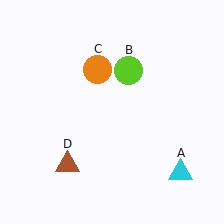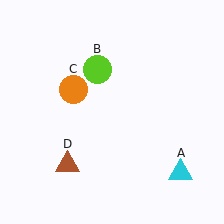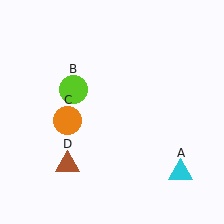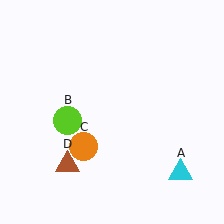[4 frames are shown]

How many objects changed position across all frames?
2 objects changed position: lime circle (object B), orange circle (object C).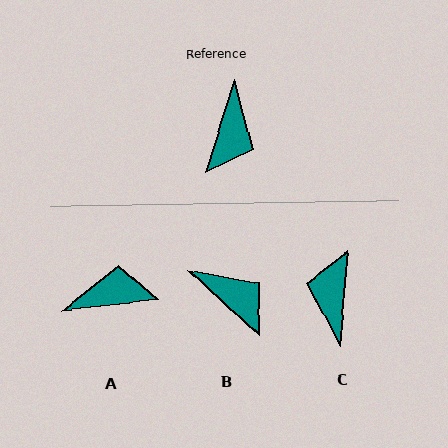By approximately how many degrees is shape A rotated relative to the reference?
Approximately 114 degrees counter-clockwise.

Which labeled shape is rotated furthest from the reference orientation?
C, about 167 degrees away.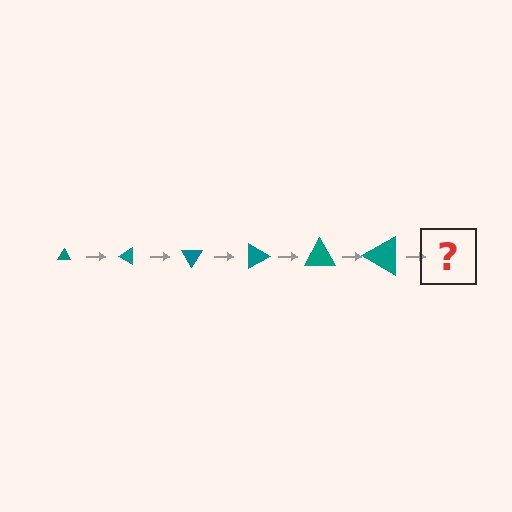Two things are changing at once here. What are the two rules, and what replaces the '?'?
The two rules are that the triangle grows larger each step and it rotates 30 degrees each step. The '?' should be a triangle, larger than the previous one and rotated 180 degrees from the start.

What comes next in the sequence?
The next element should be a triangle, larger than the previous one and rotated 180 degrees from the start.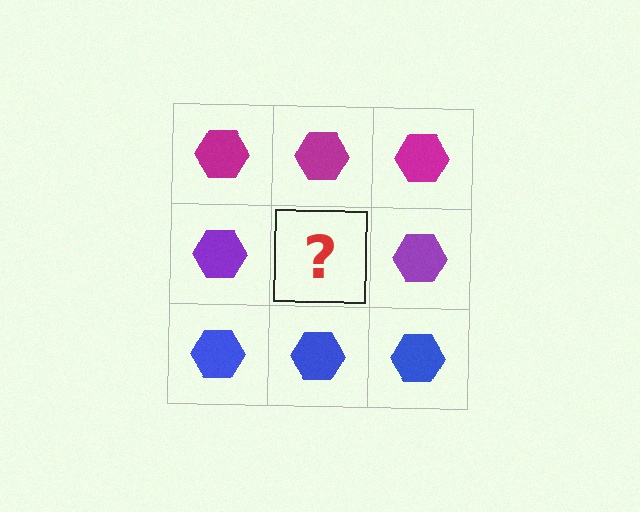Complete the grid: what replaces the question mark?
The question mark should be replaced with a purple hexagon.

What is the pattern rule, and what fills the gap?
The rule is that each row has a consistent color. The gap should be filled with a purple hexagon.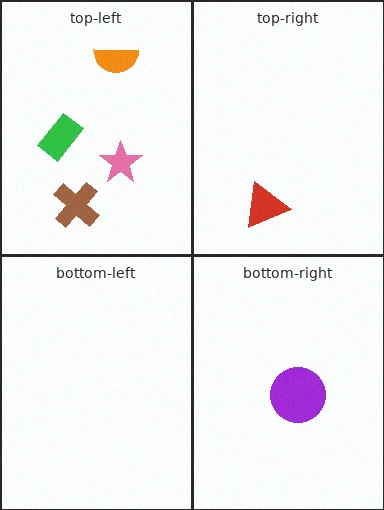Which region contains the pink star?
The top-left region.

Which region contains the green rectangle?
The top-left region.